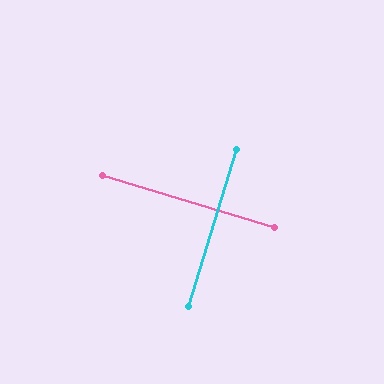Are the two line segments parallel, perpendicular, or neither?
Perpendicular — they meet at approximately 90°.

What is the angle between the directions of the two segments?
Approximately 90 degrees.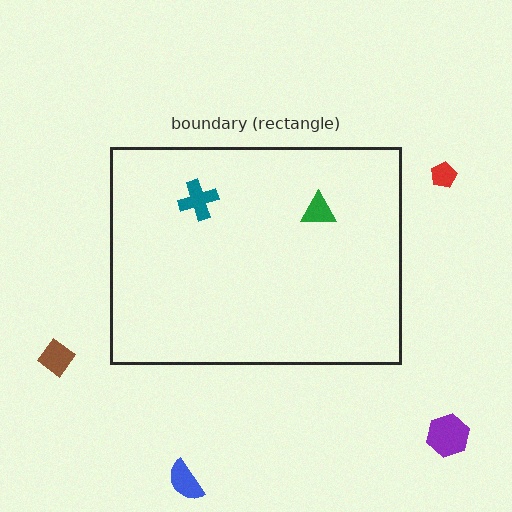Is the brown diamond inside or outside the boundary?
Outside.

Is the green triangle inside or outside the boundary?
Inside.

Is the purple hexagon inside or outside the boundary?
Outside.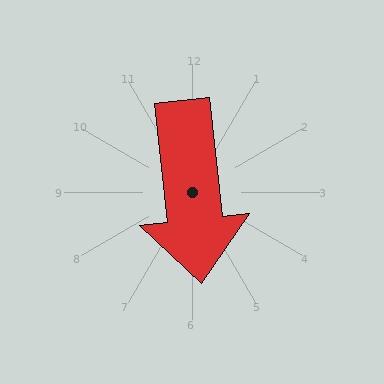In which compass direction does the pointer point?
South.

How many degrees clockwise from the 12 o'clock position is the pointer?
Approximately 174 degrees.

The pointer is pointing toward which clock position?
Roughly 6 o'clock.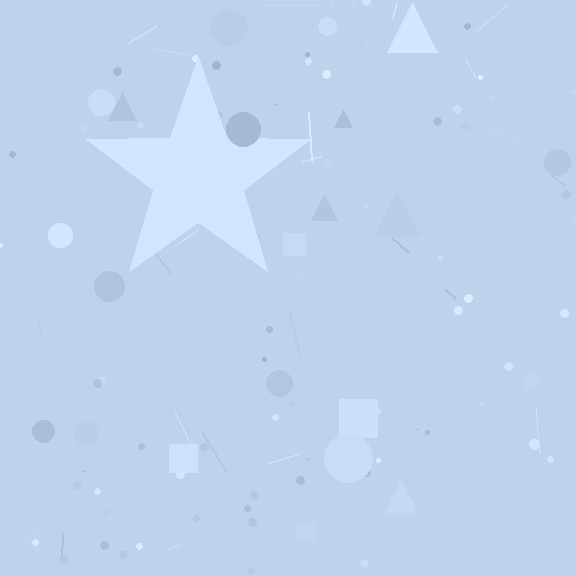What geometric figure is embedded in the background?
A star is embedded in the background.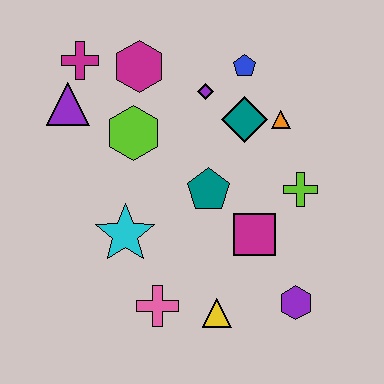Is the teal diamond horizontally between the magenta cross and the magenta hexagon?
No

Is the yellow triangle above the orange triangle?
No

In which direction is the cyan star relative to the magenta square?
The cyan star is to the left of the magenta square.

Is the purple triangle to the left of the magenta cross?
Yes